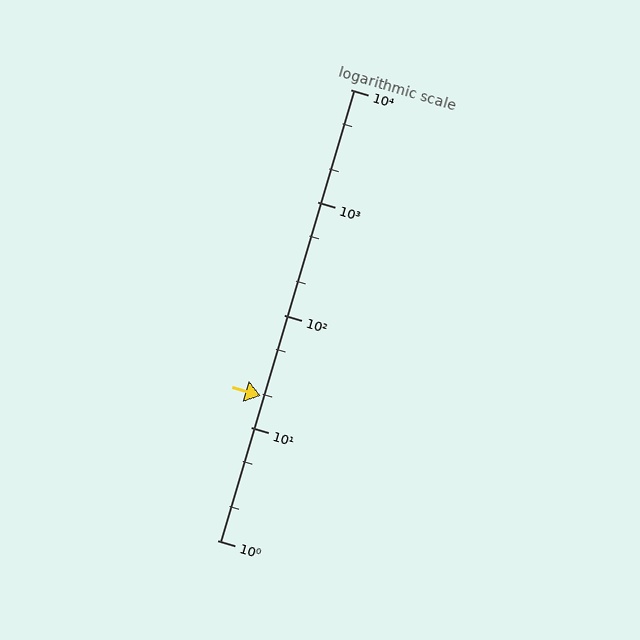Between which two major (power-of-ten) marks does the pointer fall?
The pointer is between 10 and 100.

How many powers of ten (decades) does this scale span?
The scale spans 4 decades, from 1 to 10000.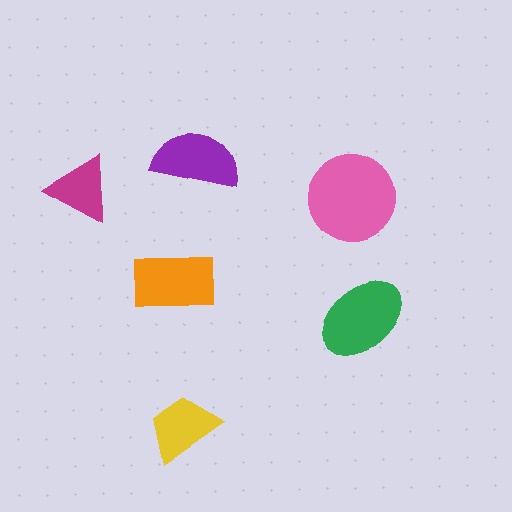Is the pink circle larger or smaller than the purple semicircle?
Larger.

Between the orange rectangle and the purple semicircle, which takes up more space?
The orange rectangle.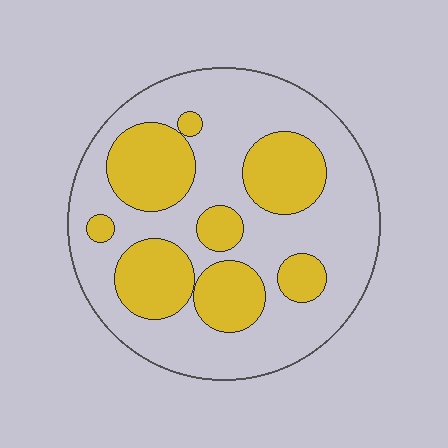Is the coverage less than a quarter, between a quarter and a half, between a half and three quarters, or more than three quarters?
Between a quarter and a half.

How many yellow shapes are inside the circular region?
8.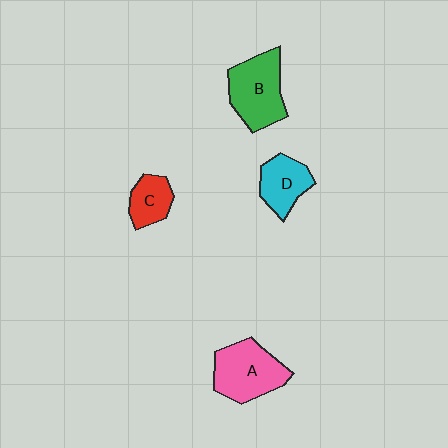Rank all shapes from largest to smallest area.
From largest to smallest: B (green), A (pink), D (cyan), C (red).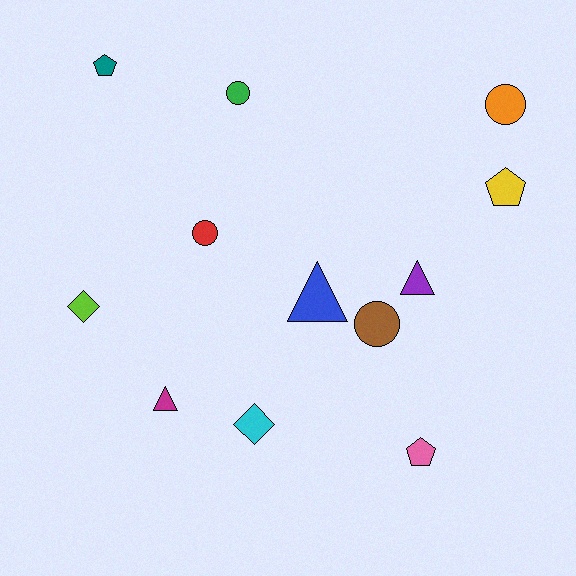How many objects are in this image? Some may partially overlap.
There are 12 objects.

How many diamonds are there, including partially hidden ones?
There are 2 diamonds.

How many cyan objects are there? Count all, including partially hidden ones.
There is 1 cyan object.